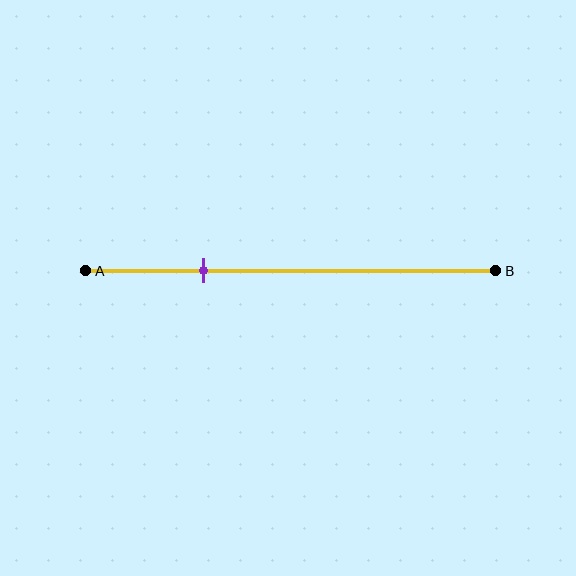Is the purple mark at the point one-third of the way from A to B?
No, the mark is at about 30% from A, not at the 33% one-third point.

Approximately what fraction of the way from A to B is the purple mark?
The purple mark is approximately 30% of the way from A to B.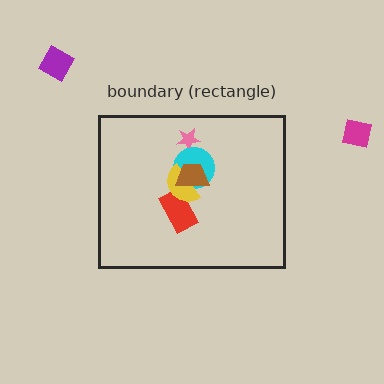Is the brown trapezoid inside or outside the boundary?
Inside.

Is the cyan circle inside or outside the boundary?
Inside.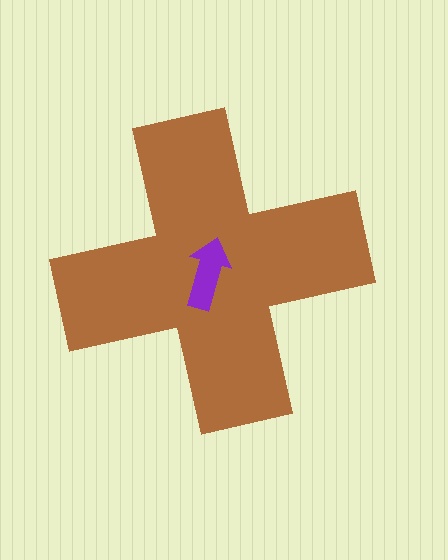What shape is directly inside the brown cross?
The purple arrow.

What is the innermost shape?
The purple arrow.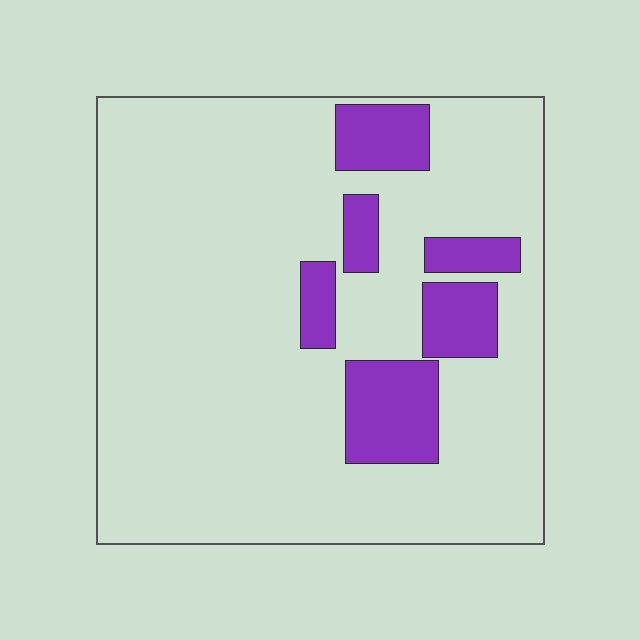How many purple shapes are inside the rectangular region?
6.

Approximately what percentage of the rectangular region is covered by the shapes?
Approximately 15%.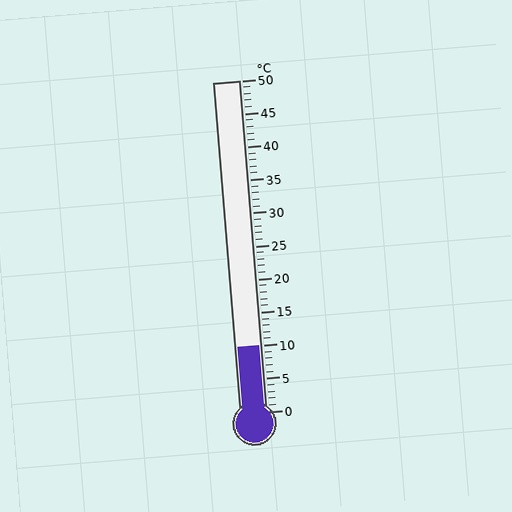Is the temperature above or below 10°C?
The temperature is at 10°C.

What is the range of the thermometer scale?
The thermometer scale ranges from 0°C to 50°C.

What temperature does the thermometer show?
The thermometer shows approximately 10°C.